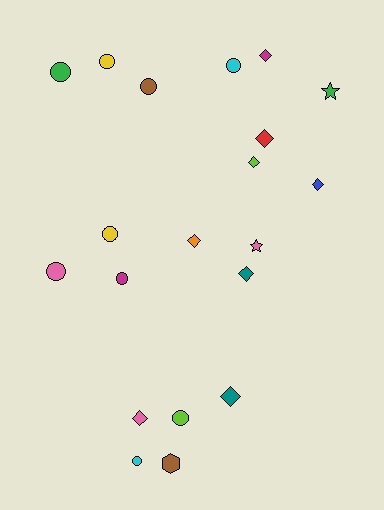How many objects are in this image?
There are 20 objects.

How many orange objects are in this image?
There is 1 orange object.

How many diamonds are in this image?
There are 8 diamonds.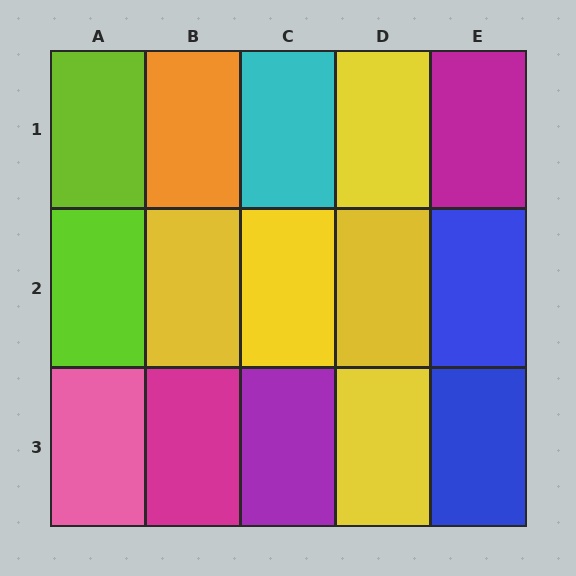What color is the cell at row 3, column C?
Purple.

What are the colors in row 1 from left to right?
Lime, orange, cyan, yellow, magenta.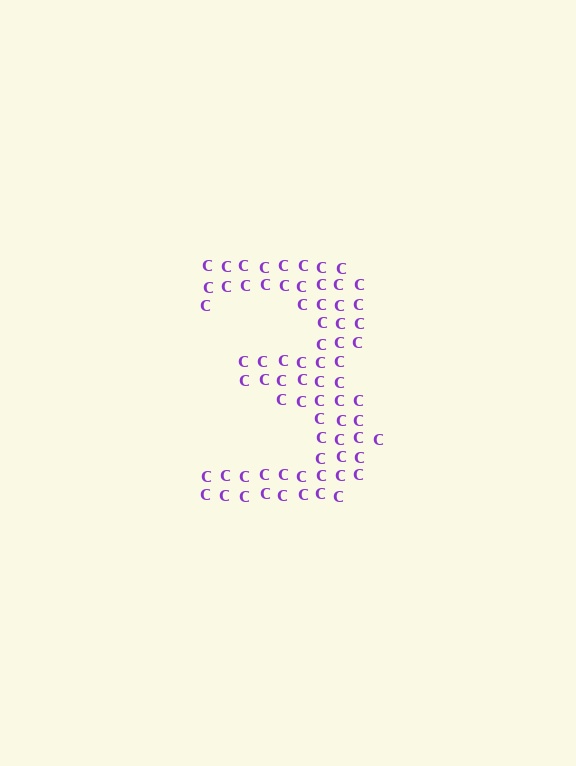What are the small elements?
The small elements are letter C's.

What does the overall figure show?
The overall figure shows the digit 3.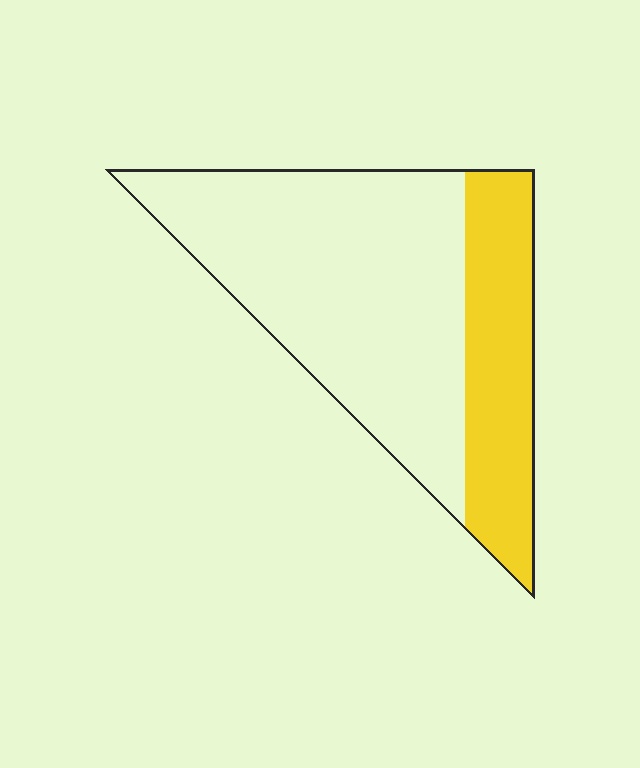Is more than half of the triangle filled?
No.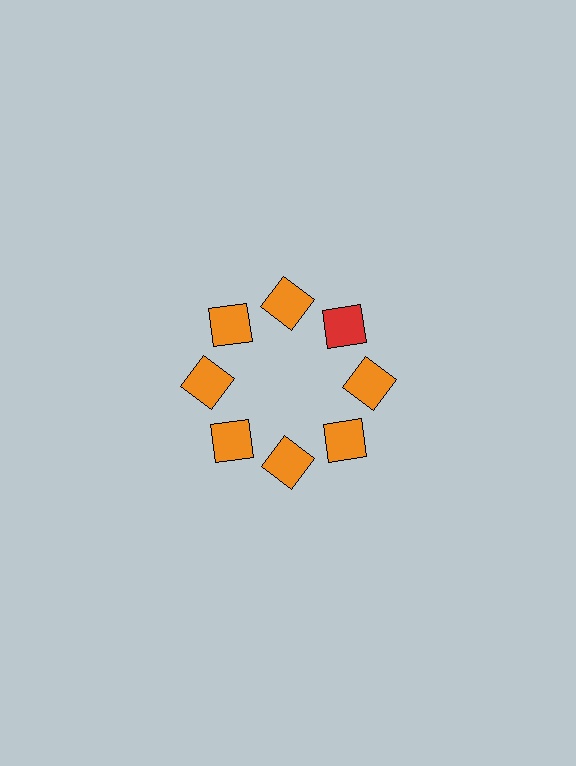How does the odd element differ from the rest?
It has a different color: red instead of orange.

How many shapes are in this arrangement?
There are 8 shapes arranged in a ring pattern.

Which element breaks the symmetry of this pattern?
The red square at roughly the 2 o'clock position breaks the symmetry. All other shapes are orange squares.